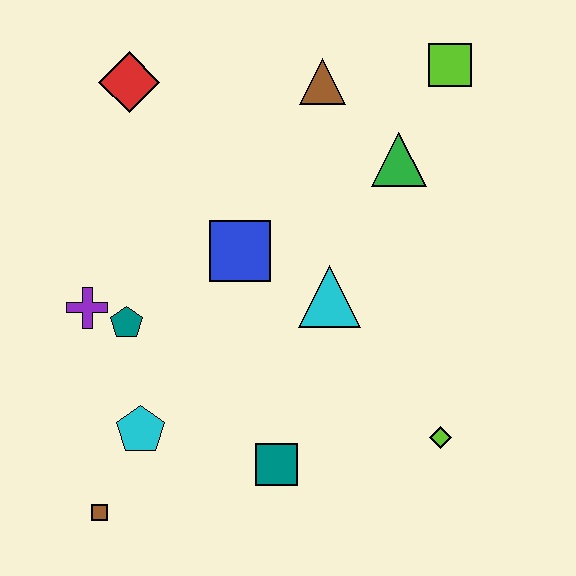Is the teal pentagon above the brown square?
Yes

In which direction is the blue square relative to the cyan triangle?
The blue square is to the left of the cyan triangle.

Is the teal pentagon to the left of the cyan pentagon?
Yes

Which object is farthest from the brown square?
The lime square is farthest from the brown square.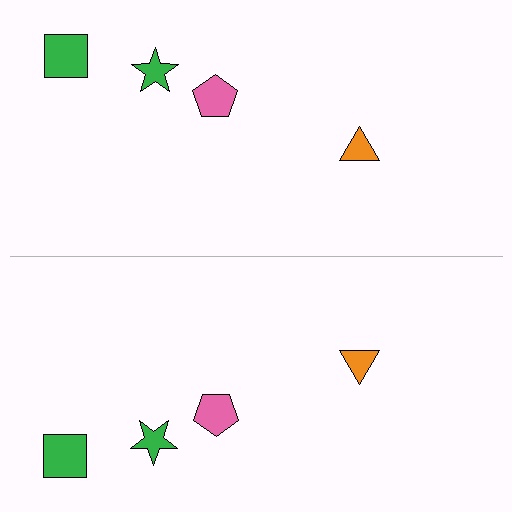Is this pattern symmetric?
Yes, this pattern has bilateral (reflection) symmetry.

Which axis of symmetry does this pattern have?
The pattern has a horizontal axis of symmetry running through the center of the image.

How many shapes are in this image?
There are 8 shapes in this image.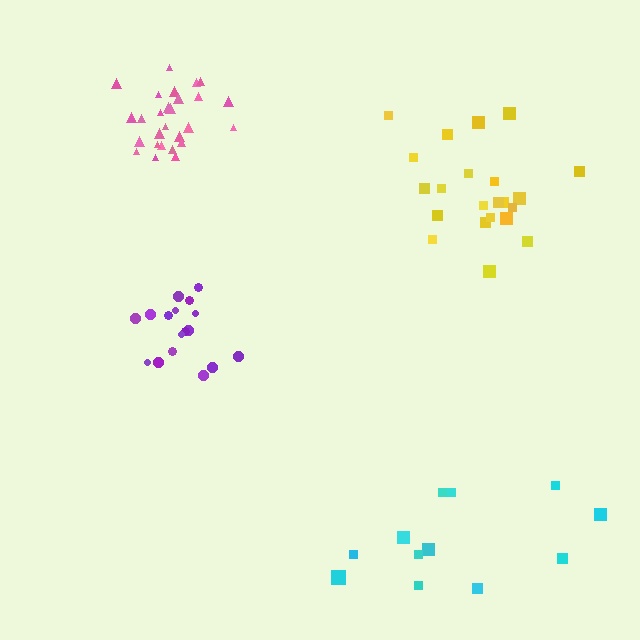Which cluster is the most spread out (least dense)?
Cyan.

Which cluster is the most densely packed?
Pink.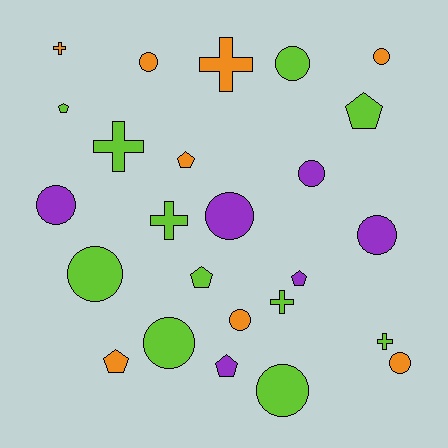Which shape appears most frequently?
Circle, with 12 objects.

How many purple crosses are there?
There are no purple crosses.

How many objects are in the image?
There are 25 objects.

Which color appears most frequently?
Lime, with 11 objects.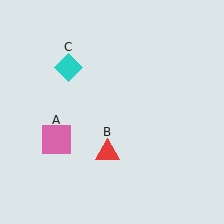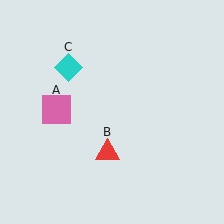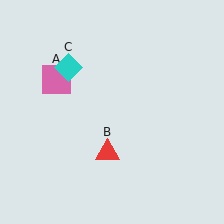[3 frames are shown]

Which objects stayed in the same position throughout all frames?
Red triangle (object B) and cyan diamond (object C) remained stationary.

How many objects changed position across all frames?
1 object changed position: pink square (object A).